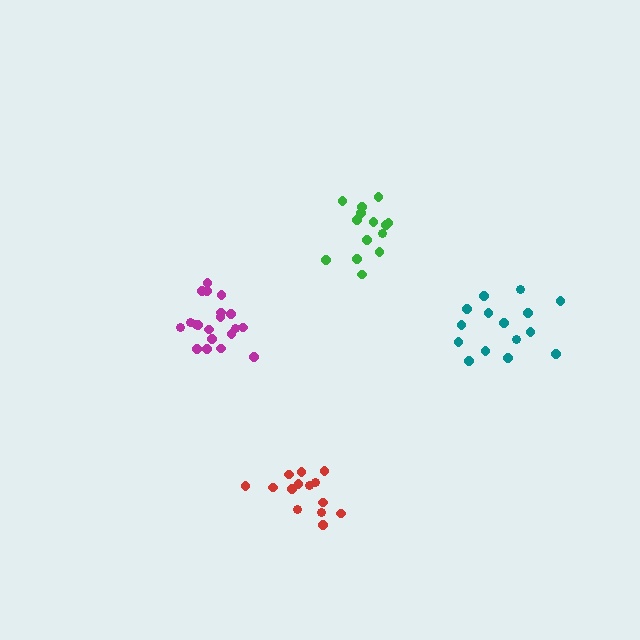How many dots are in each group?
Group 1: 15 dots, Group 2: 14 dots, Group 3: 20 dots, Group 4: 14 dots (63 total).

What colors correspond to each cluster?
The clusters are colored: teal, green, magenta, red.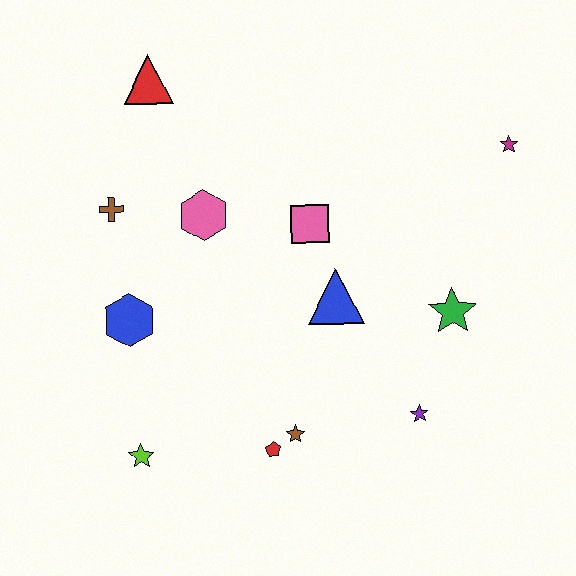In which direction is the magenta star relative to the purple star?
The magenta star is above the purple star.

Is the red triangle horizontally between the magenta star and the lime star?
Yes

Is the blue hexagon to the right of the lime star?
No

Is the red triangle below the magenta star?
No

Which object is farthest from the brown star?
The red triangle is farthest from the brown star.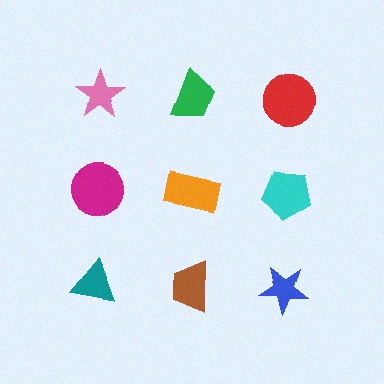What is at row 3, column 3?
A blue star.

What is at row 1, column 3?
A red circle.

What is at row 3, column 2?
A brown trapezoid.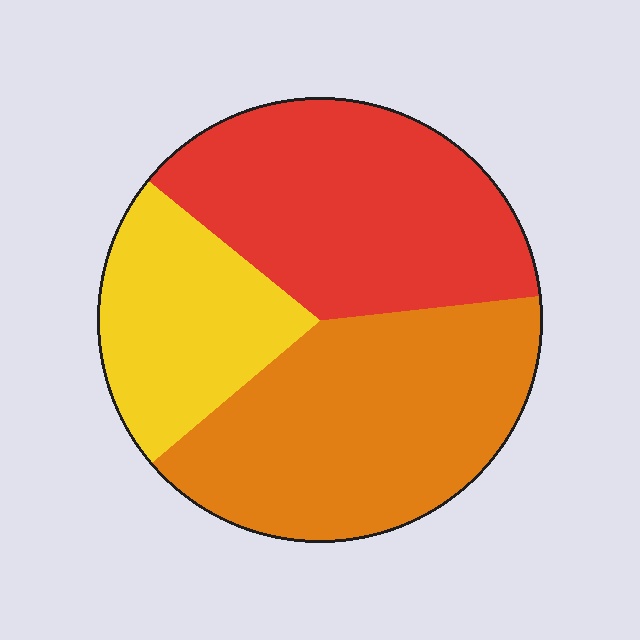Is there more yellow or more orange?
Orange.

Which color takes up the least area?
Yellow, at roughly 20%.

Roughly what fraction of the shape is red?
Red covers roughly 35% of the shape.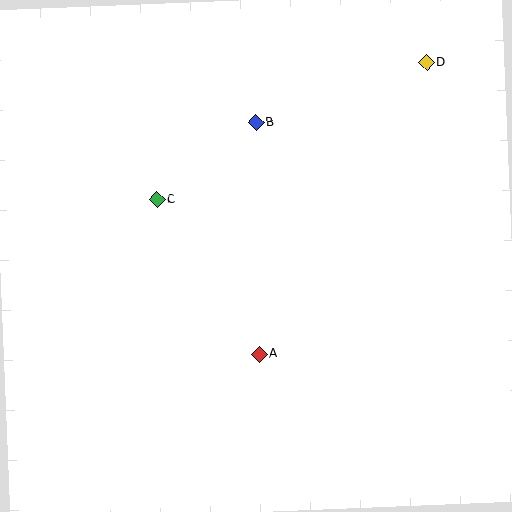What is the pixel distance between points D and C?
The distance between D and C is 302 pixels.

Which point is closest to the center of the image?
Point A at (259, 354) is closest to the center.